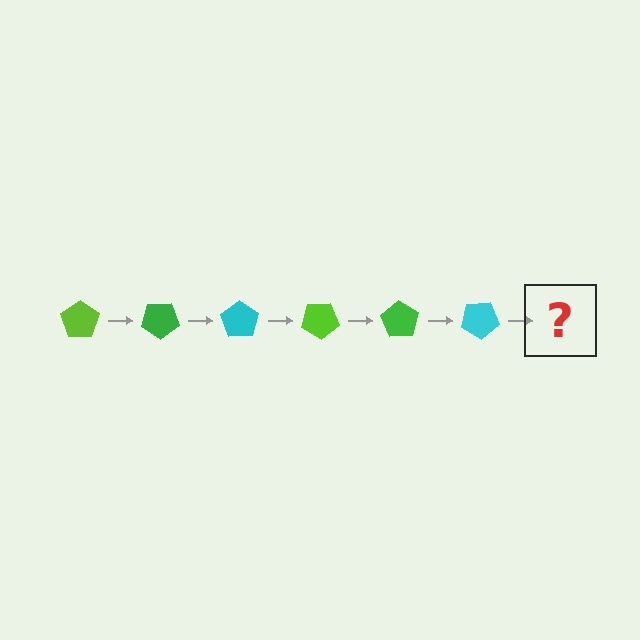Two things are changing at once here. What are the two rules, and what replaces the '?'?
The two rules are that it rotates 35 degrees each step and the color cycles through lime, green, and cyan. The '?' should be a lime pentagon, rotated 210 degrees from the start.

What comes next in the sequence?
The next element should be a lime pentagon, rotated 210 degrees from the start.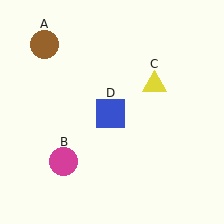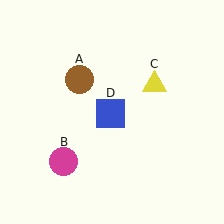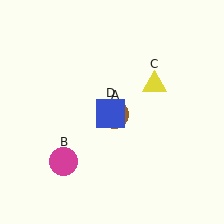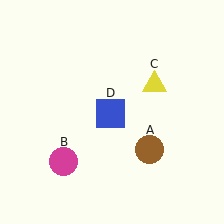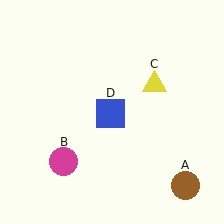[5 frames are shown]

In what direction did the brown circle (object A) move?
The brown circle (object A) moved down and to the right.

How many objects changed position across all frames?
1 object changed position: brown circle (object A).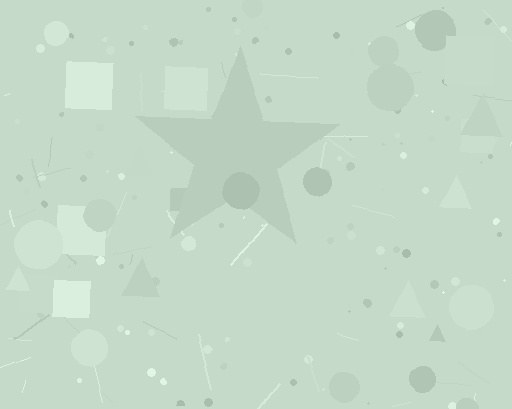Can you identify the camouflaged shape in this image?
The camouflaged shape is a star.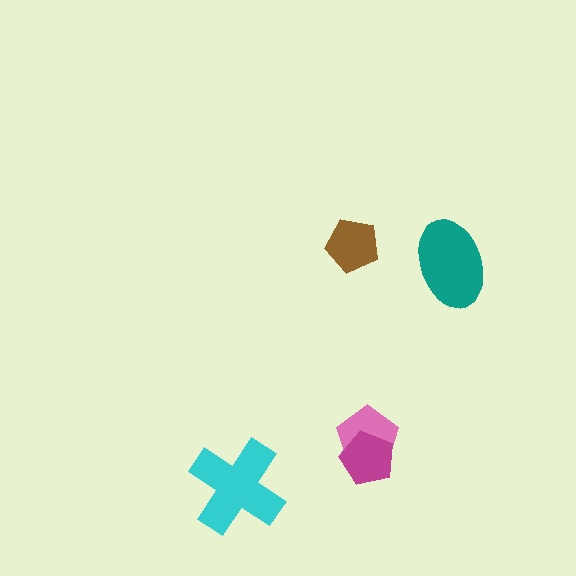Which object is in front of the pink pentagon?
The magenta pentagon is in front of the pink pentagon.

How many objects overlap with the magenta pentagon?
1 object overlaps with the magenta pentagon.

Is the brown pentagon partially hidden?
No, no other shape covers it.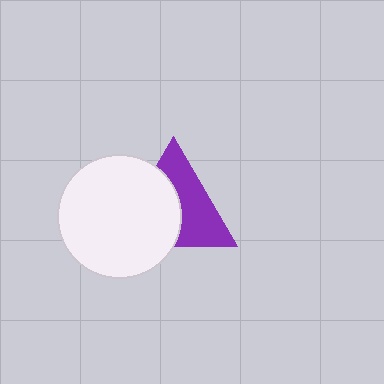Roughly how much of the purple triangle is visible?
About half of it is visible (roughly 51%).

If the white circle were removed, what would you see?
You would see the complete purple triangle.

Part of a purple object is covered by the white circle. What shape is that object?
It is a triangle.